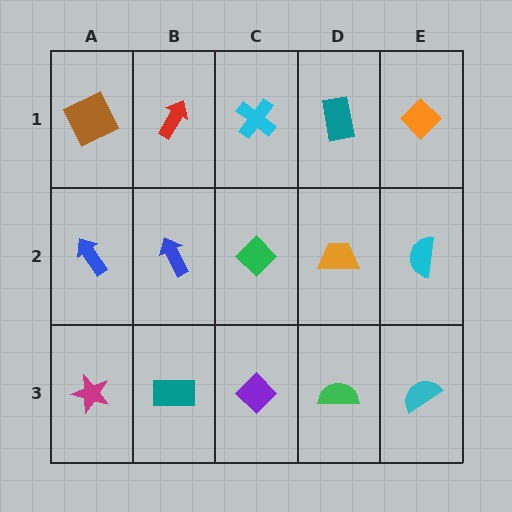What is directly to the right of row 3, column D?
A cyan semicircle.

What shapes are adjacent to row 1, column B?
A blue arrow (row 2, column B), a brown square (row 1, column A), a cyan cross (row 1, column C).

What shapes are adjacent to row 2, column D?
A teal rectangle (row 1, column D), a green semicircle (row 3, column D), a green diamond (row 2, column C), a cyan semicircle (row 2, column E).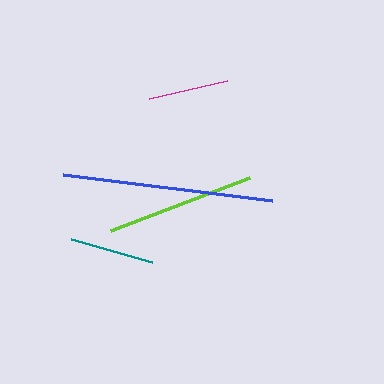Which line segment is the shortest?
The magenta line is the shortest at approximately 80 pixels.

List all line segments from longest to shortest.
From longest to shortest: blue, lime, teal, magenta.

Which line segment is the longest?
The blue line is the longest at approximately 211 pixels.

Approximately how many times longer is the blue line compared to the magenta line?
The blue line is approximately 2.7 times the length of the magenta line.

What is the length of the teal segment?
The teal segment is approximately 85 pixels long.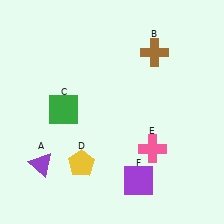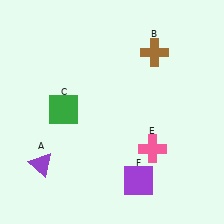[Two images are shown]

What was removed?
The yellow pentagon (D) was removed in Image 2.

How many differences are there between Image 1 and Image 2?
There is 1 difference between the two images.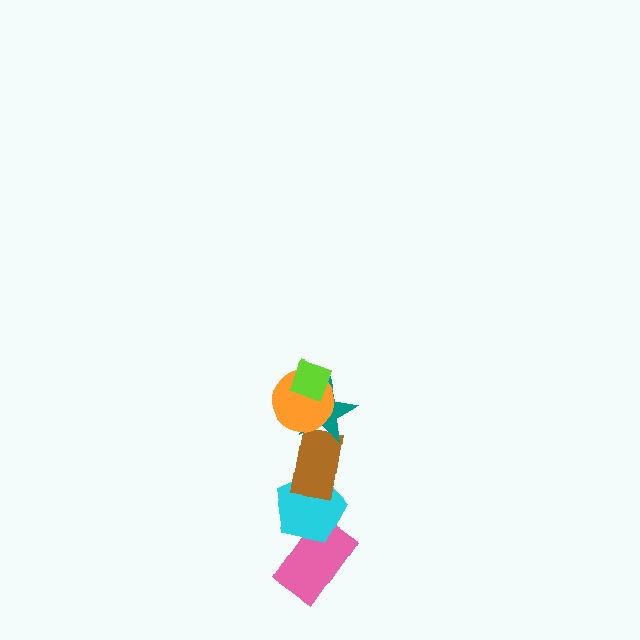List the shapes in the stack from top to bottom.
From top to bottom: the lime diamond, the orange circle, the teal star, the brown rectangle, the cyan pentagon, the pink rectangle.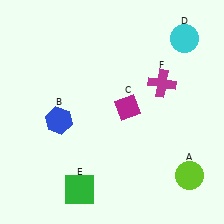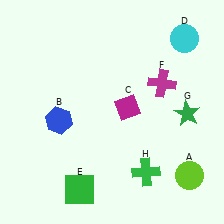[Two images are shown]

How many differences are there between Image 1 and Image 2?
There are 2 differences between the two images.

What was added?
A green star (G), a green cross (H) were added in Image 2.